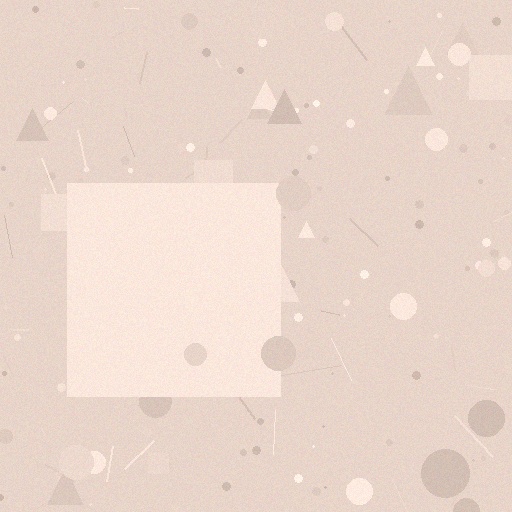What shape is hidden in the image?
A square is hidden in the image.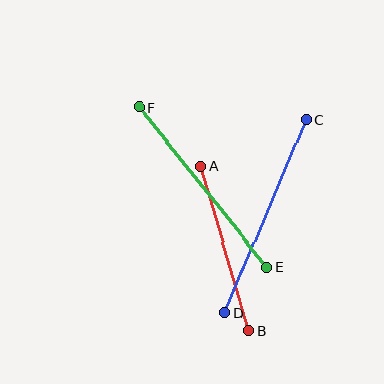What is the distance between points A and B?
The distance is approximately 171 pixels.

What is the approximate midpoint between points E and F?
The midpoint is at approximately (203, 187) pixels.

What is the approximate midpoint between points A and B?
The midpoint is at approximately (225, 248) pixels.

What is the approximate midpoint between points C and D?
The midpoint is at approximately (265, 216) pixels.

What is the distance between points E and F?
The distance is approximately 204 pixels.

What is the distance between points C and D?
The distance is approximately 210 pixels.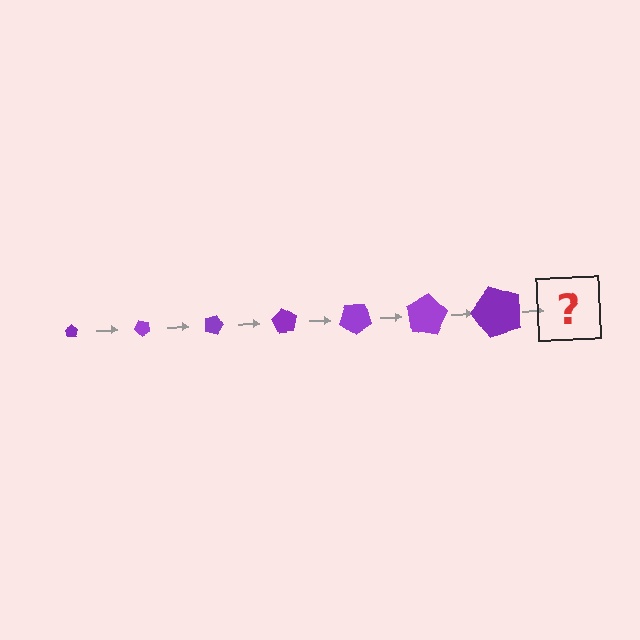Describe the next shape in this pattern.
It should be a pentagon, larger than the previous one and rotated 315 degrees from the start.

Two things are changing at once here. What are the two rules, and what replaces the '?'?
The two rules are that the pentagon grows larger each step and it rotates 45 degrees each step. The '?' should be a pentagon, larger than the previous one and rotated 315 degrees from the start.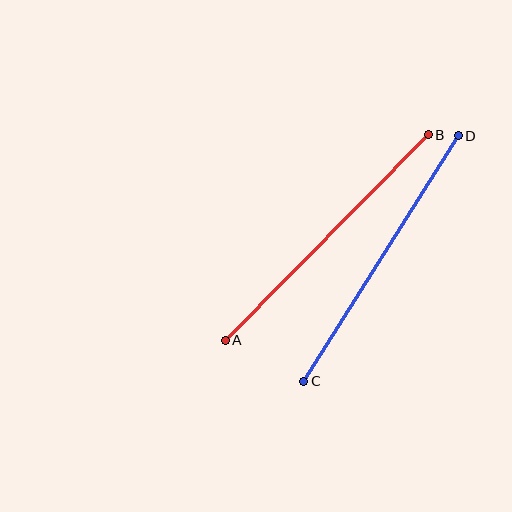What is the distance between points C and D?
The distance is approximately 291 pixels.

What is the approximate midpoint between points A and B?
The midpoint is at approximately (327, 238) pixels.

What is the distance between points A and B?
The distance is approximately 289 pixels.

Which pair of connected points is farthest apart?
Points C and D are farthest apart.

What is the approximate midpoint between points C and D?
The midpoint is at approximately (381, 258) pixels.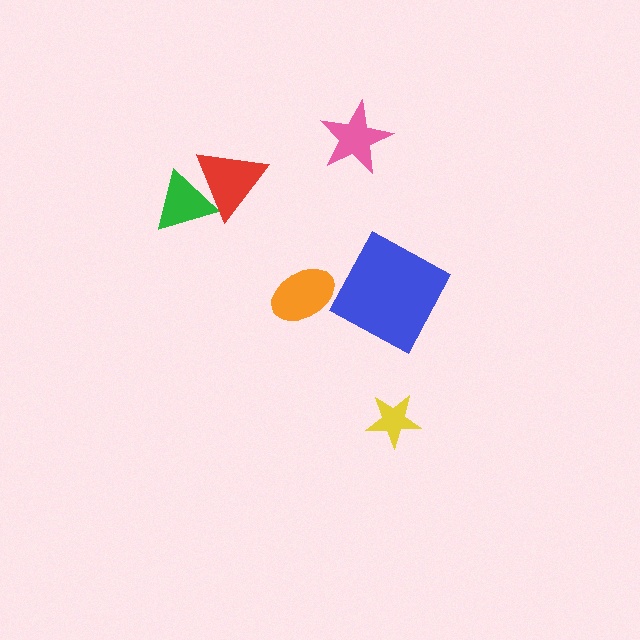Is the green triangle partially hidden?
Yes, it is partially covered by another shape.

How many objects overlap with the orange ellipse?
0 objects overlap with the orange ellipse.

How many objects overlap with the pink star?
0 objects overlap with the pink star.